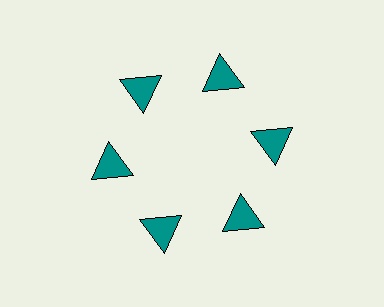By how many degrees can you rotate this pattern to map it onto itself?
The pattern maps onto itself every 60 degrees of rotation.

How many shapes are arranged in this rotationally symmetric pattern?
There are 6 shapes, arranged in 6 groups of 1.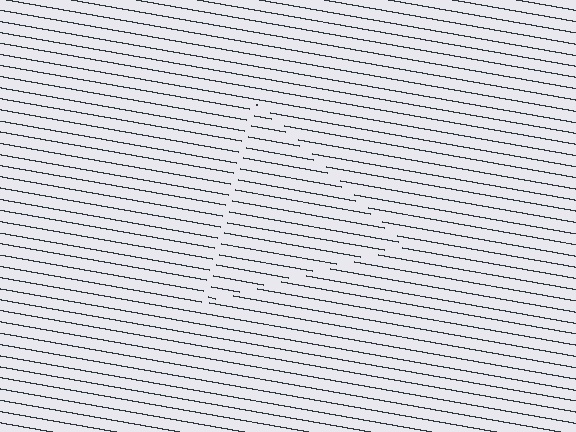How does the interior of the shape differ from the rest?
The interior of the shape contains the same grating, shifted by half a period — the contour is defined by the phase discontinuity where line-ends from the inner and outer gratings abut.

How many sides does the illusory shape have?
3 sides — the line-ends trace a triangle.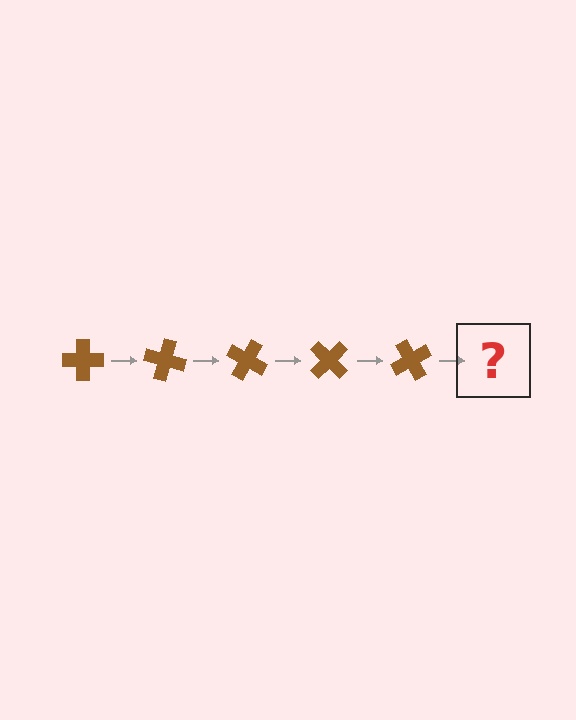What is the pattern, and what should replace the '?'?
The pattern is that the cross rotates 15 degrees each step. The '?' should be a brown cross rotated 75 degrees.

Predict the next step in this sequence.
The next step is a brown cross rotated 75 degrees.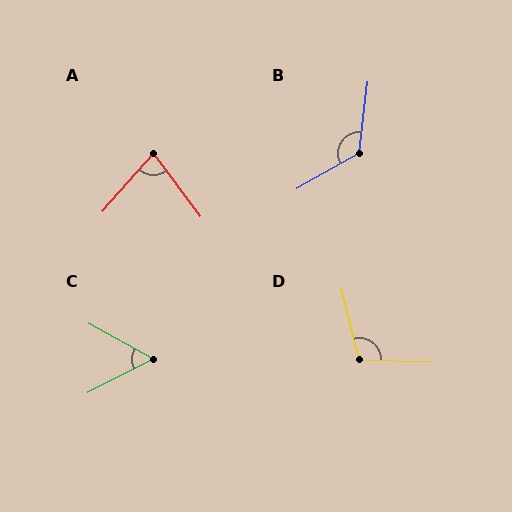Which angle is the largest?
B, at approximately 126 degrees.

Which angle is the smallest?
C, at approximately 56 degrees.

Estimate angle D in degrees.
Approximately 106 degrees.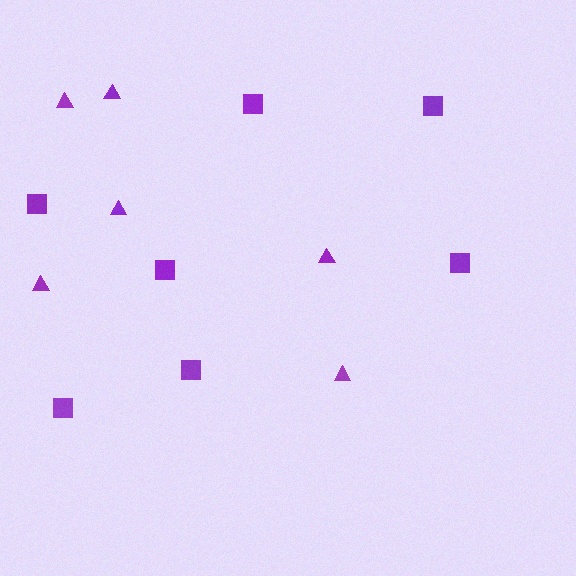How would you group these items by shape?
There are 2 groups: one group of triangles (6) and one group of squares (7).